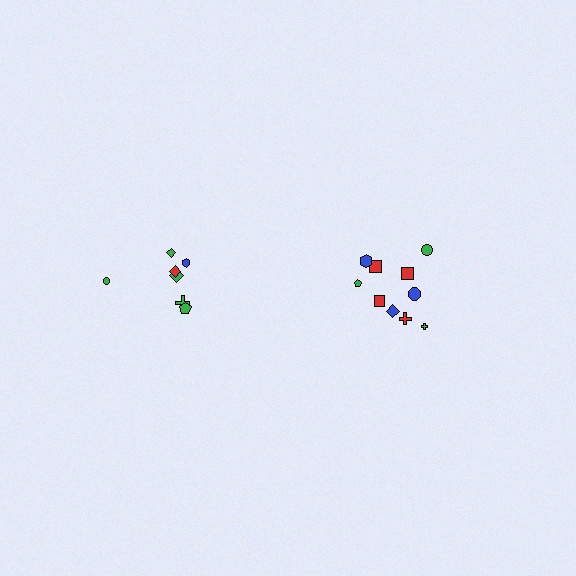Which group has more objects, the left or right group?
The right group.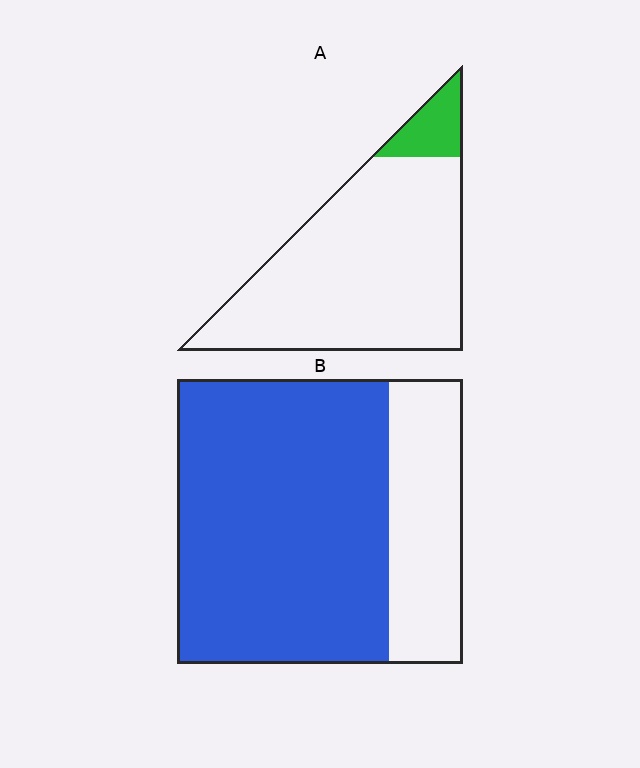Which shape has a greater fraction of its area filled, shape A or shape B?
Shape B.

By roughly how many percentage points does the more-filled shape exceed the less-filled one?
By roughly 65 percentage points (B over A).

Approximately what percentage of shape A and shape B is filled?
A is approximately 10% and B is approximately 75%.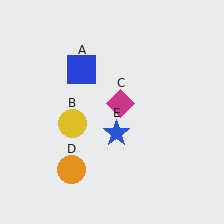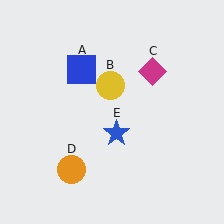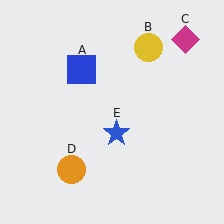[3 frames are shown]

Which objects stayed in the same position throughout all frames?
Blue square (object A) and orange circle (object D) and blue star (object E) remained stationary.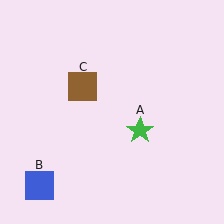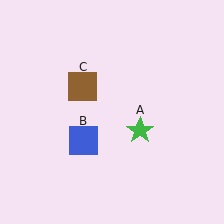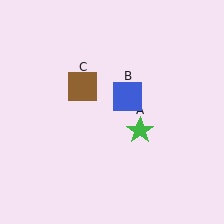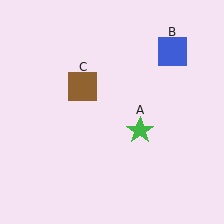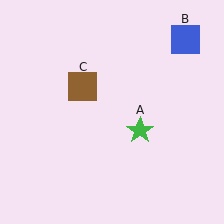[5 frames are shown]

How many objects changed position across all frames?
1 object changed position: blue square (object B).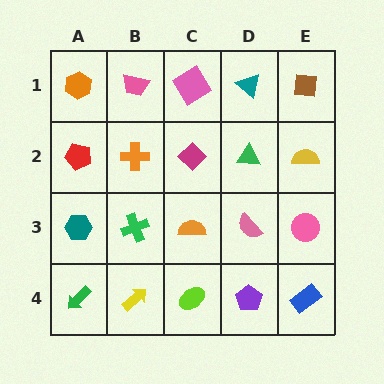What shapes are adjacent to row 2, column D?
A teal triangle (row 1, column D), a pink semicircle (row 3, column D), a magenta diamond (row 2, column C), a yellow semicircle (row 2, column E).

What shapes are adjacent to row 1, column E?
A yellow semicircle (row 2, column E), a teal triangle (row 1, column D).